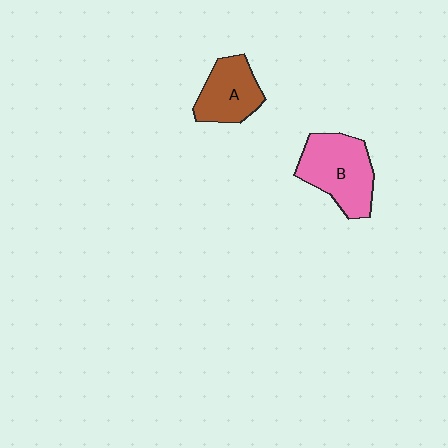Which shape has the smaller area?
Shape A (brown).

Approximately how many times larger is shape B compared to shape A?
Approximately 1.4 times.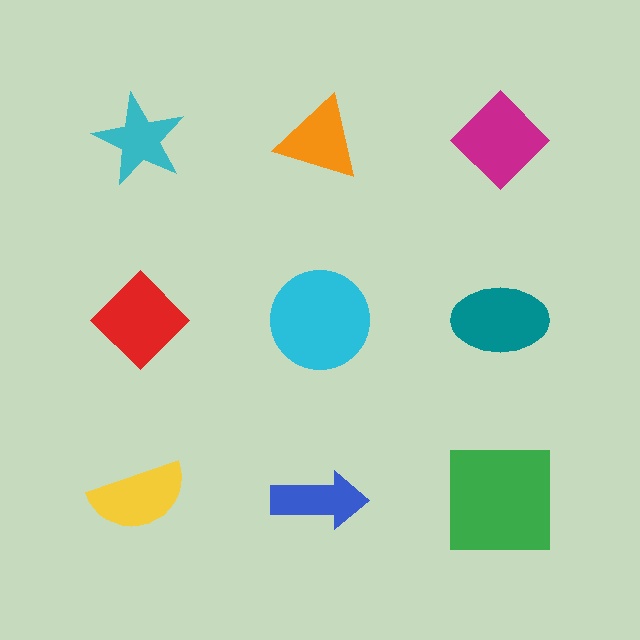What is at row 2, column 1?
A red diamond.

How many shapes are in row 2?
3 shapes.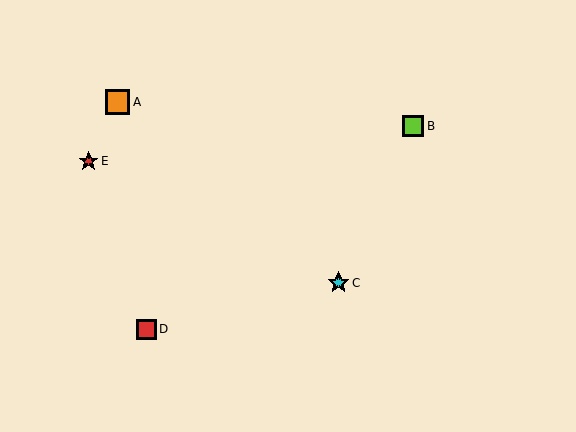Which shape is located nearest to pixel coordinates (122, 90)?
The orange square (labeled A) at (117, 102) is nearest to that location.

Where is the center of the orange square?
The center of the orange square is at (117, 102).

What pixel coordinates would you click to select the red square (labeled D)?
Click at (146, 329) to select the red square D.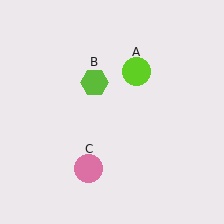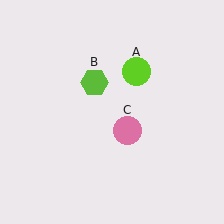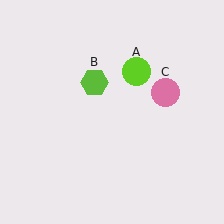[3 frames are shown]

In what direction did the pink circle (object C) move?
The pink circle (object C) moved up and to the right.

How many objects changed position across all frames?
1 object changed position: pink circle (object C).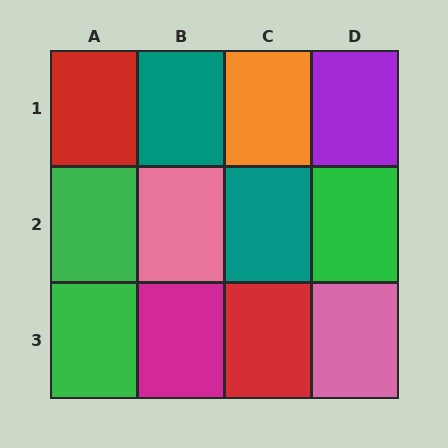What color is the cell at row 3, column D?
Pink.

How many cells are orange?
1 cell is orange.